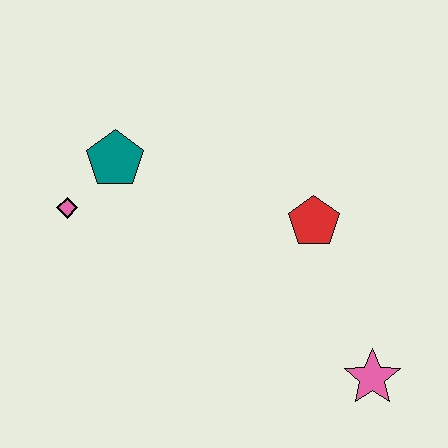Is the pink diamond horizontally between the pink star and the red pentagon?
No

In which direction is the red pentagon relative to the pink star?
The red pentagon is above the pink star.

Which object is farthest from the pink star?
The pink diamond is farthest from the pink star.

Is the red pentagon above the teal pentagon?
No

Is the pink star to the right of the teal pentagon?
Yes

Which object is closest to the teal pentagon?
The pink diamond is closest to the teal pentagon.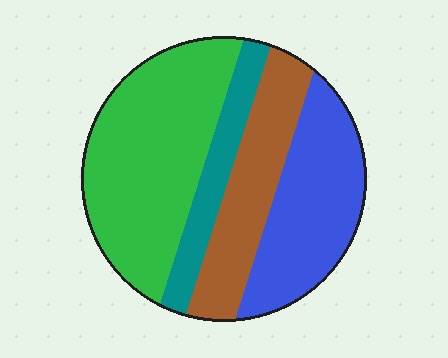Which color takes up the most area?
Green, at roughly 40%.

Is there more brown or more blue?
Blue.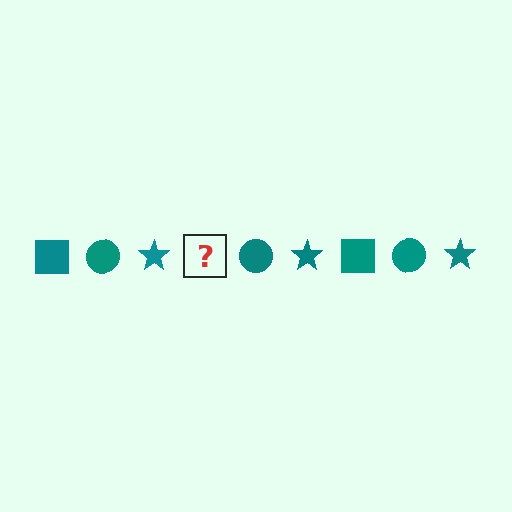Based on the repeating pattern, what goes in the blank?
The blank should be a teal square.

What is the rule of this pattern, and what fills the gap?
The rule is that the pattern cycles through square, circle, star shapes in teal. The gap should be filled with a teal square.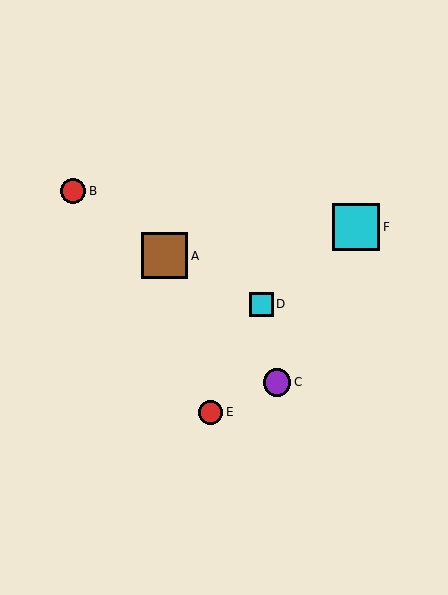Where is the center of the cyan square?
The center of the cyan square is at (356, 227).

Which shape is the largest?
The cyan square (labeled F) is the largest.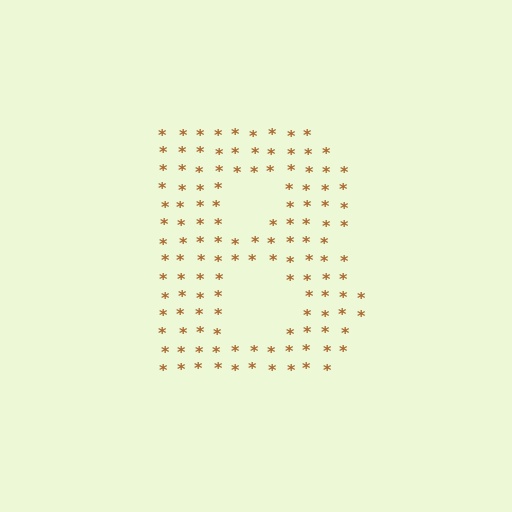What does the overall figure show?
The overall figure shows the letter B.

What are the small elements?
The small elements are asterisks.